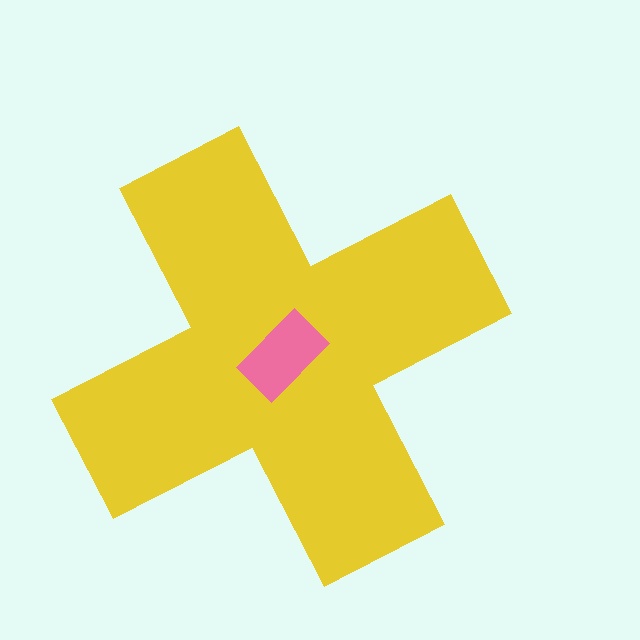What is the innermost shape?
The pink rectangle.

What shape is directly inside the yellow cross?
The pink rectangle.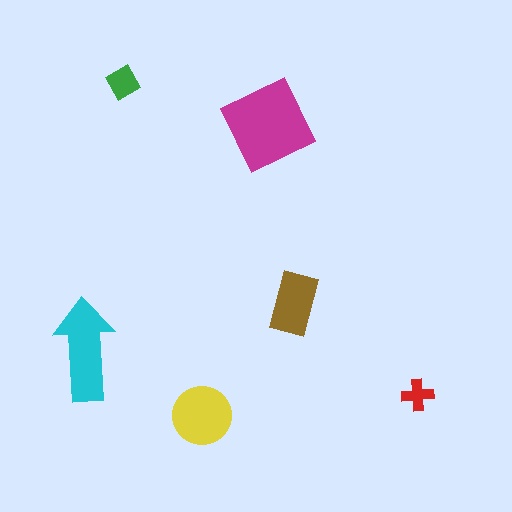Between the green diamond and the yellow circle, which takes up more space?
The yellow circle.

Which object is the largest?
The magenta square.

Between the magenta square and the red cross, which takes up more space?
The magenta square.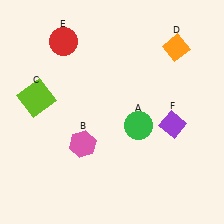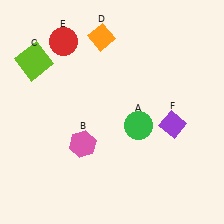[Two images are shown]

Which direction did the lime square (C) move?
The lime square (C) moved up.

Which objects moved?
The objects that moved are: the lime square (C), the orange diamond (D).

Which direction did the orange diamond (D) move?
The orange diamond (D) moved left.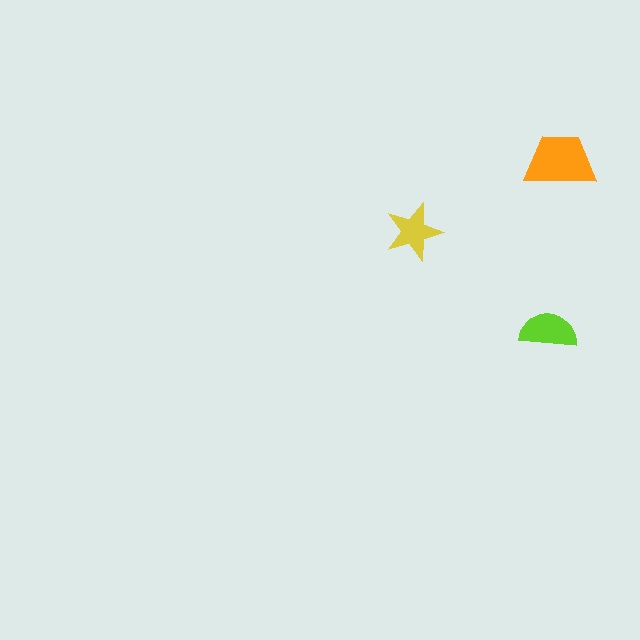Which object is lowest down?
The lime semicircle is bottommost.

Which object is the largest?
The orange trapezoid.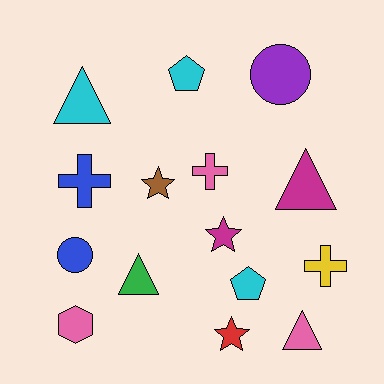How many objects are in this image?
There are 15 objects.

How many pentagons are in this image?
There are 2 pentagons.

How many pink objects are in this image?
There are 3 pink objects.